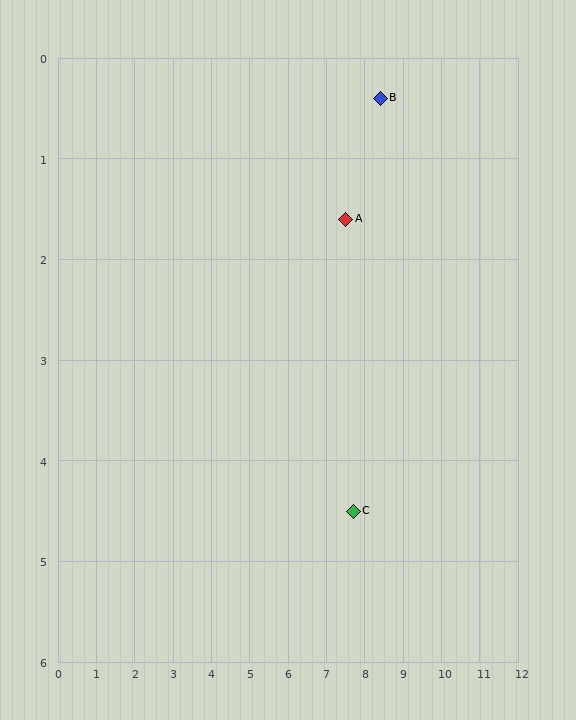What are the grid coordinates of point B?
Point B is at approximately (8.4, 0.4).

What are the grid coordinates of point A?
Point A is at approximately (7.5, 1.6).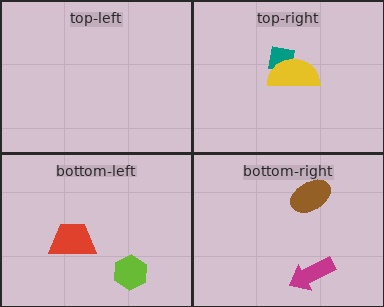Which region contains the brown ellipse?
The bottom-right region.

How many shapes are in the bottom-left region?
2.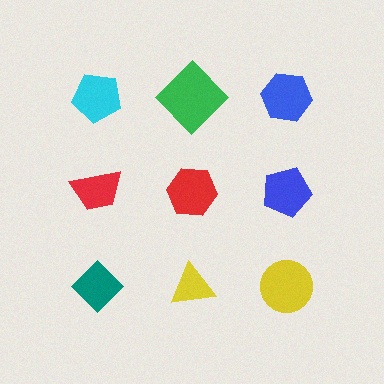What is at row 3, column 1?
A teal diamond.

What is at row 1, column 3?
A blue hexagon.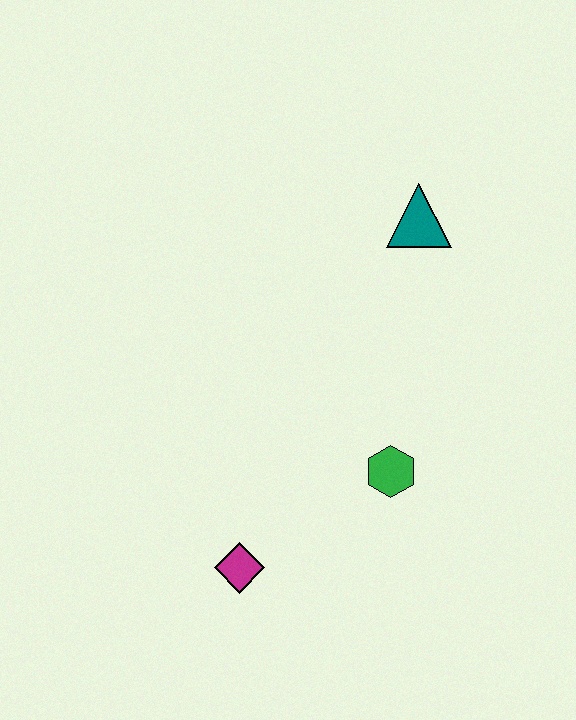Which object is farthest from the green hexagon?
The teal triangle is farthest from the green hexagon.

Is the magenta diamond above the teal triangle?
No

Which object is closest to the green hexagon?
The magenta diamond is closest to the green hexagon.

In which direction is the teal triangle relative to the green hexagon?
The teal triangle is above the green hexagon.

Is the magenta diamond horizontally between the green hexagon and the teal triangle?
No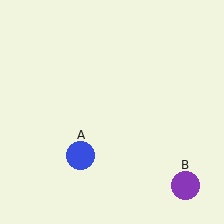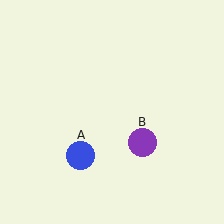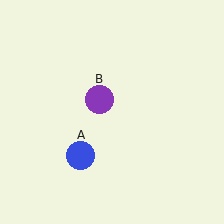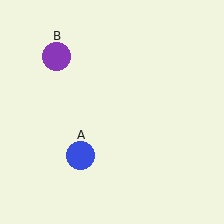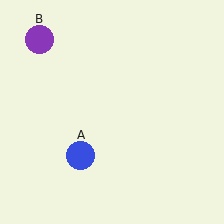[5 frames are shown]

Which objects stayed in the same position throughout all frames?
Blue circle (object A) remained stationary.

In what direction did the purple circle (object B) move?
The purple circle (object B) moved up and to the left.